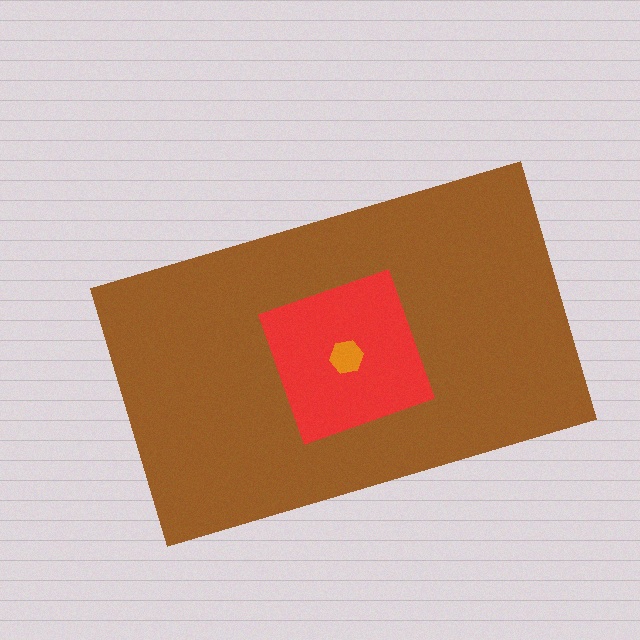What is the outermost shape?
The brown rectangle.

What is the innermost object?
The orange hexagon.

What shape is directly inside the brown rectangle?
The red square.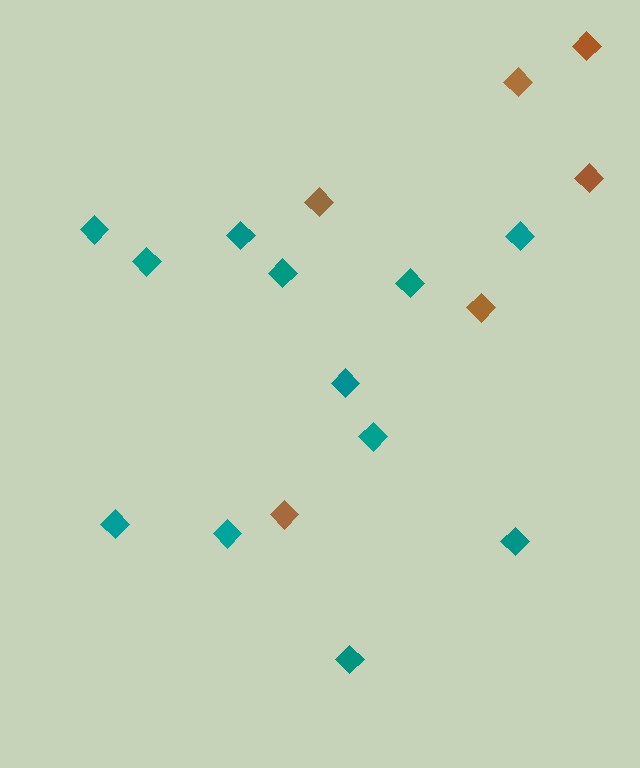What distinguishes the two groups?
There are 2 groups: one group of brown diamonds (6) and one group of teal diamonds (12).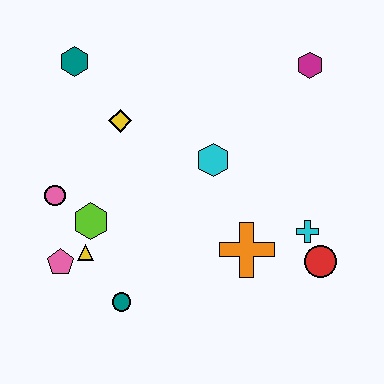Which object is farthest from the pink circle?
The magenta hexagon is farthest from the pink circle.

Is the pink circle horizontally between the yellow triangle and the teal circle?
No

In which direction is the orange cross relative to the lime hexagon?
The orange cross is to the right of the lime hexagon.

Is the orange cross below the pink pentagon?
No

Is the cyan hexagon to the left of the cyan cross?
Yes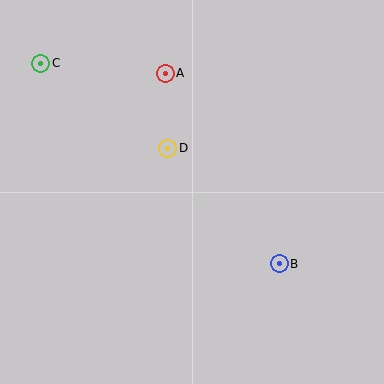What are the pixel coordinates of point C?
Point C is at (41, 63).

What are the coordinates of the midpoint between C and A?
The midpoint between C and A is at (103, 68).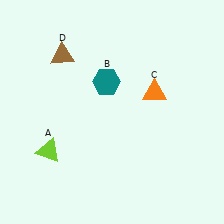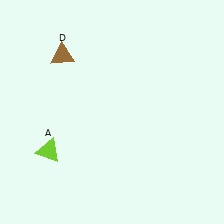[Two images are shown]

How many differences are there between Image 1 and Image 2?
There are 2 differences between the two images.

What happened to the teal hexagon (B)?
The teal hexagon (B) was removed in Image 2. It was in the top-left area of Image 1.